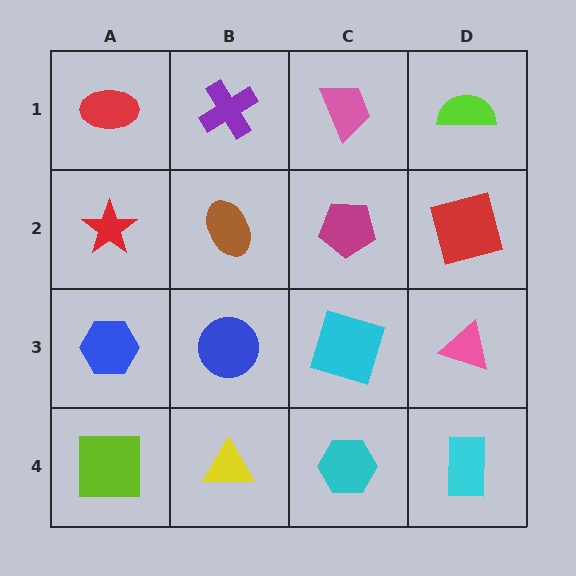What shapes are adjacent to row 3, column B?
A brown ellipse (row 2, column B), a yellow triangle (row 4, column B), a blue hexagon (row 3, column A), a cyan square (row 3, column C).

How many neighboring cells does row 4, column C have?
3.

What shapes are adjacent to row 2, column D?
A lime semicircle (row 1, column D), a pink triangle (row 3, column D), a magenta pentagon (row 2, column C).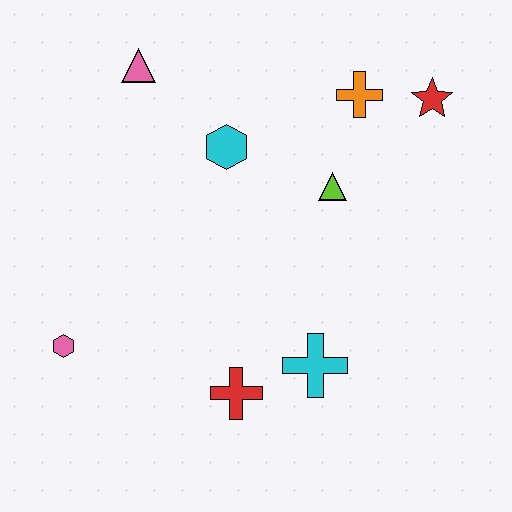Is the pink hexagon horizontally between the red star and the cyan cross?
No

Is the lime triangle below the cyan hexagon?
Yes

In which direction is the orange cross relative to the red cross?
The orange cross is above the red cross.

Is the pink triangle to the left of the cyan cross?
Yes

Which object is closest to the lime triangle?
The orange cross is closest to the lime triangle.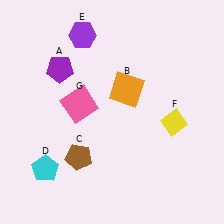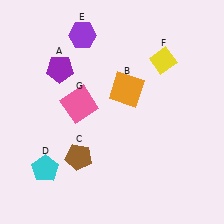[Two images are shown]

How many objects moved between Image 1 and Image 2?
1 object moved between the two images.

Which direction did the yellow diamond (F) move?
The yellow diamond (F) moved up.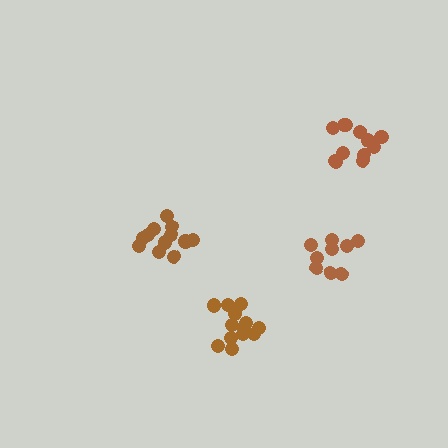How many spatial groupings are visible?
There are 4 spatial groupings.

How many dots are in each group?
Group 1: 9 dots, Group 2: 12 dots, Group 3: 13 dots, Group 4: 12 dots (46 total).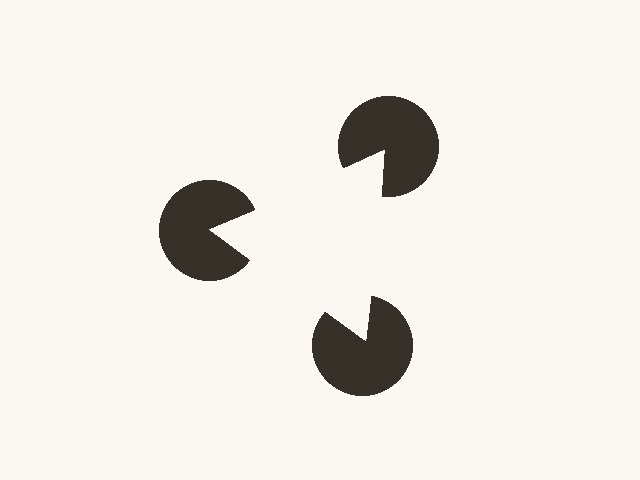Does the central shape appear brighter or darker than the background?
It typically appears slightly brighter than the background, even though no actual brightness change is drawn.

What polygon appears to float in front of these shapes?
An illusory triangle — its edges are inferred from the aligned wedge cuts in the pac-man discs, not physically drawn.